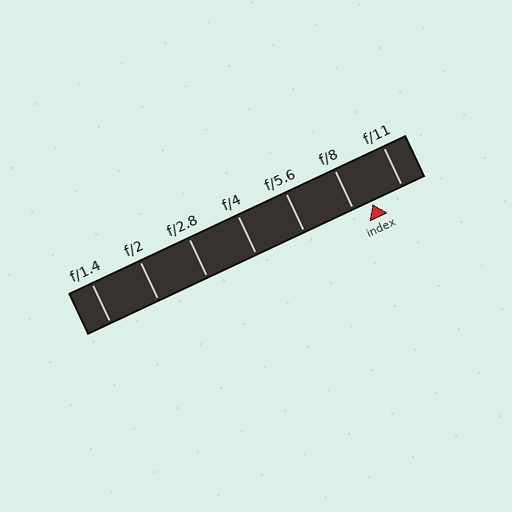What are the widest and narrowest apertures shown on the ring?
The widest aperture shown is f/1.4 and the narrowest is f/11.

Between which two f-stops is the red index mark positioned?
The index mark is between f/8 and f/11.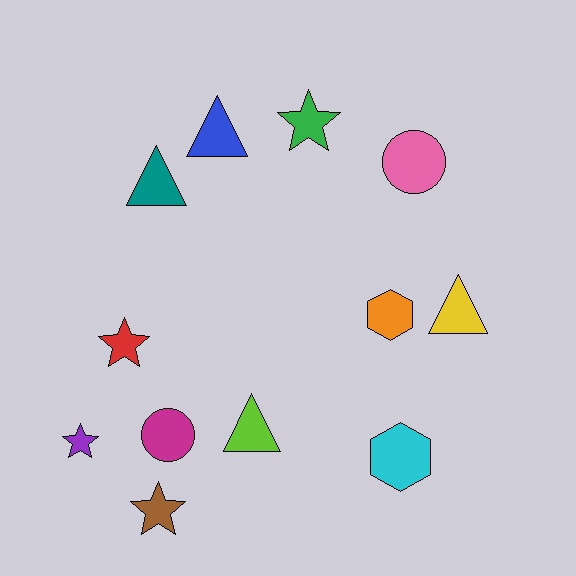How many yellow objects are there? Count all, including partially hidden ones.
There is 1 yellow object.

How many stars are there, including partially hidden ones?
There are 4 stars.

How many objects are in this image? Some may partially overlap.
There are 12 objects.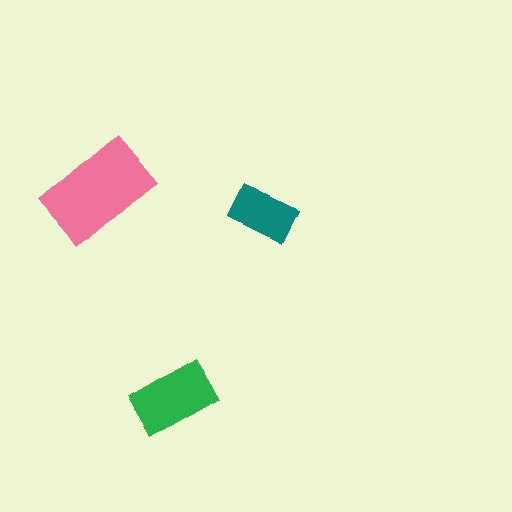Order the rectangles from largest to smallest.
the pink one, the green one, the teal one.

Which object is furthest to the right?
The teal rectangle is rightmost.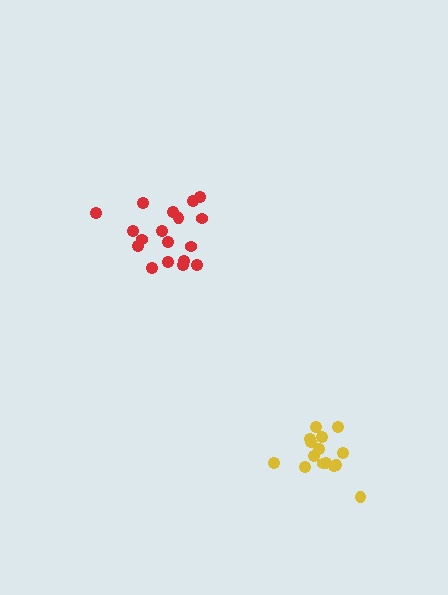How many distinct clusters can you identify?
There are 2 distinct clusters.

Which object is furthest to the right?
The yellow cluster is rightmost.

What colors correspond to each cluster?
The clusters are colored: red, yellow.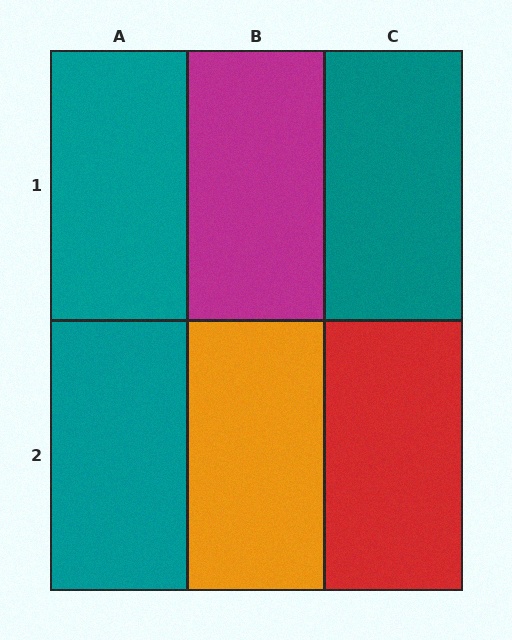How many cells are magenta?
1 cell is magenta.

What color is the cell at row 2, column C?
Red.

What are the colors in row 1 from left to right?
Teal, magenta, teal.